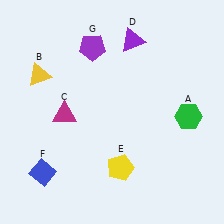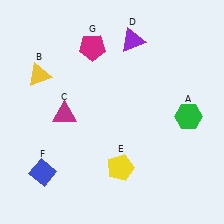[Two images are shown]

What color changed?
The pentagon (G) changed from purple in Image 1 to magenta in Image 2.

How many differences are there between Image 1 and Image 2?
There is 1 difference between the two images.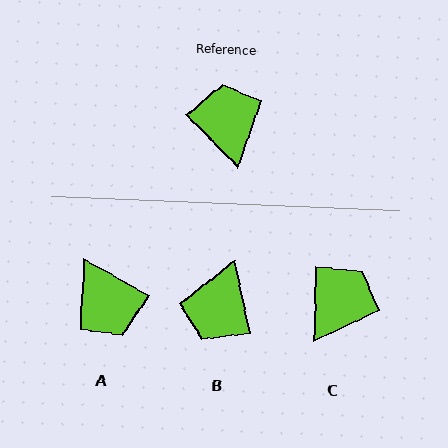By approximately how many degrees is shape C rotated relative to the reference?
Approximately 46 degrees clockwise.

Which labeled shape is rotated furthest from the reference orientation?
A, about 164 degrees away.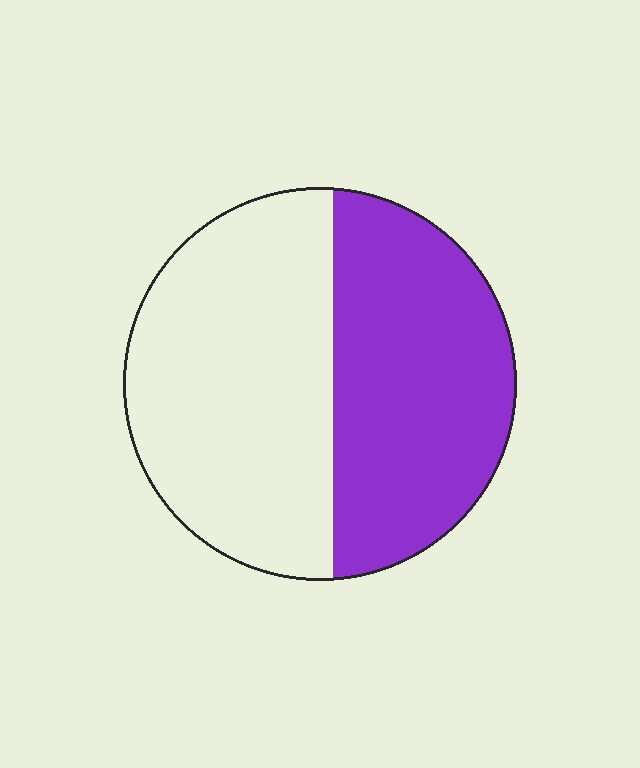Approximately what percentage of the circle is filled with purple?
Approximately 45%.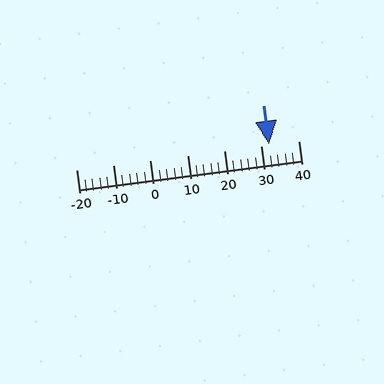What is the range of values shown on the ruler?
The ruler shows values from -20 to 40.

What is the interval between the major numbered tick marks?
The major tick marks are spaced 10 units apart.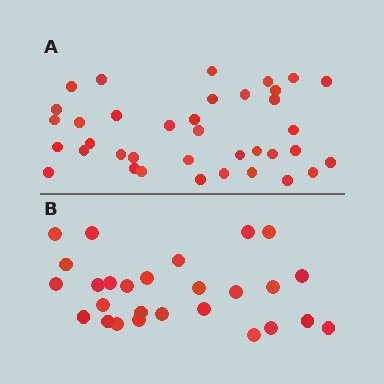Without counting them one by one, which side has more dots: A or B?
Region A (the top region) has more dots.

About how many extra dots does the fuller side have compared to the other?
Region A has roughly 10 or so more dots than region B.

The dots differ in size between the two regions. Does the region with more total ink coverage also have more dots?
No. Region B has more total ink coverage because its dots are larger, but region A actually contains more individual dots. Total area can be misleading — the number of items is what matters here.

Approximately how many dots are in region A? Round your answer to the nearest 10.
About 40 dots. (The exact count is 37, which rounds to 40.)